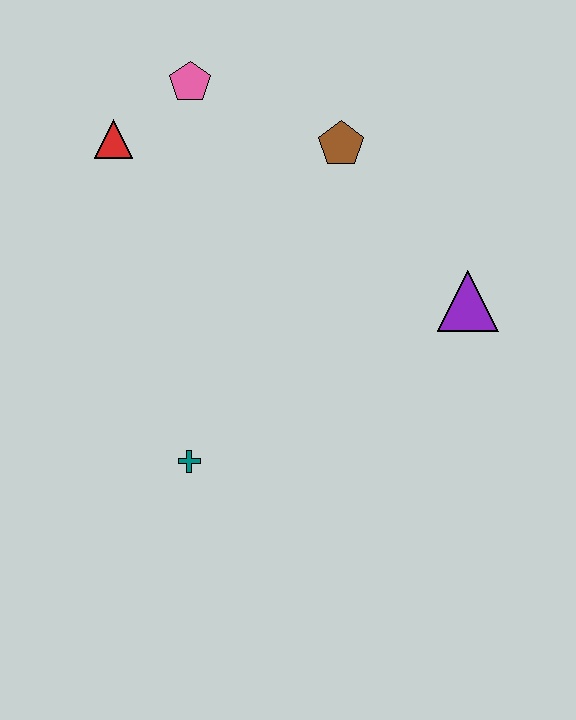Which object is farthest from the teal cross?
The pink pentagon is farthest from the teal cross.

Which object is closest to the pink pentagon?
The red triangle is closest to the pink pentagon.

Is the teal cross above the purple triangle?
No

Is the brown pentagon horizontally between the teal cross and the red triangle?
No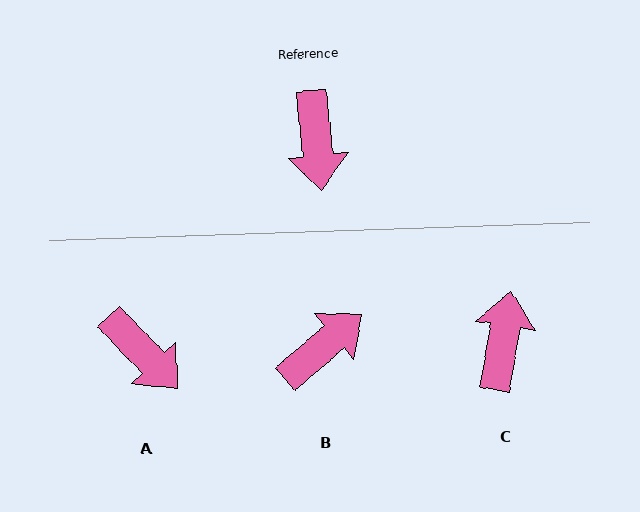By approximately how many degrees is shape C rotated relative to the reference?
Approximately 165 degrees counter-clockwise.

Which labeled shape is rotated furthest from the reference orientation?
C, about 165 degrees away.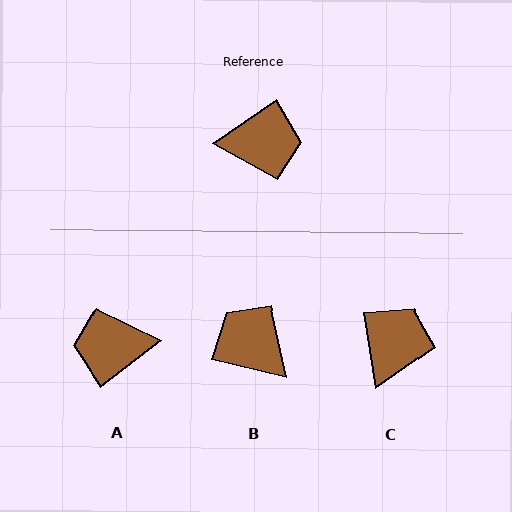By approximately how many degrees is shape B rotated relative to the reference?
Approximately 131 degrees counter-clockwise.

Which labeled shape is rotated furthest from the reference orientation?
A, about 176 degrees away.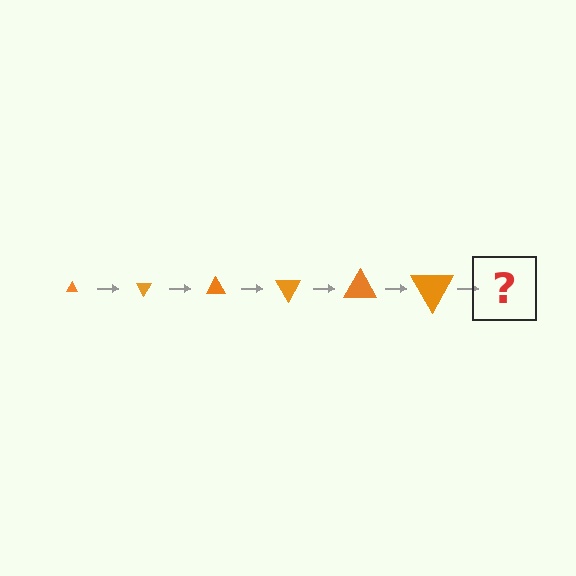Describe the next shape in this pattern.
It should be a triangle, larger than the previous one and rotated 360 degrees from the start.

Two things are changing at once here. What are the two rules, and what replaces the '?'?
The two rules are that the triangle grows larger each step and it rotates 60 degrees each step. The '?' should be a triangle, larger than the previous one and rotated 360 degrees from the start.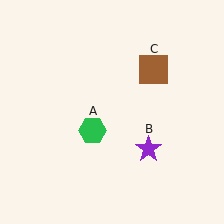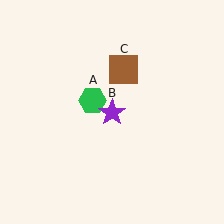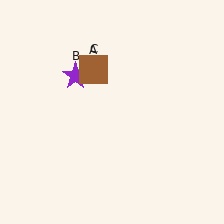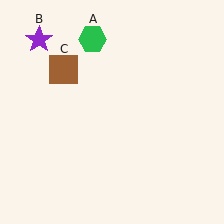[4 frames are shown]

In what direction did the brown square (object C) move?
The brown square (object C) moved left.